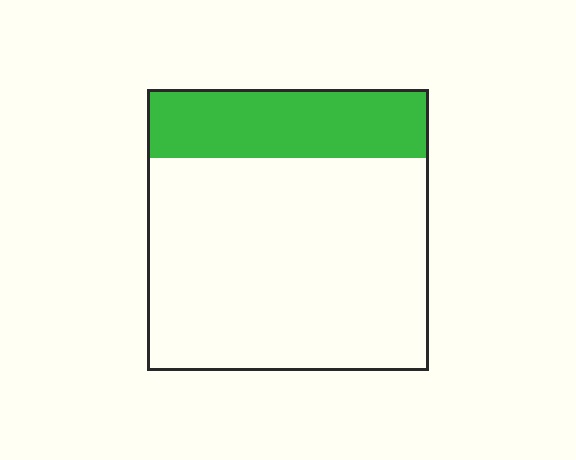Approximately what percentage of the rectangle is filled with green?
Approximately 25%.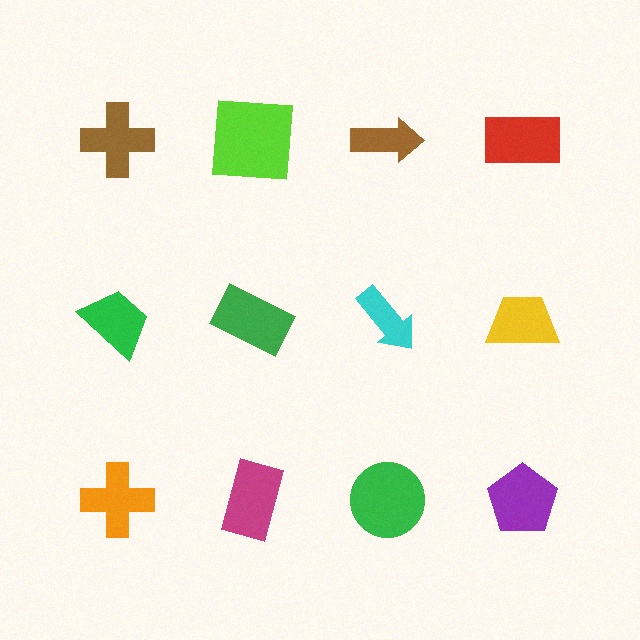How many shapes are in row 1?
4 shapes.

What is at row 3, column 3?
A green circle.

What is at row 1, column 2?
A lime square.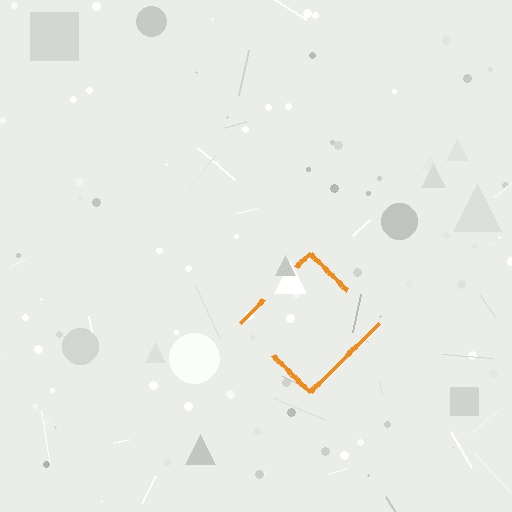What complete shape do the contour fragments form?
The contour fragments form a diamond.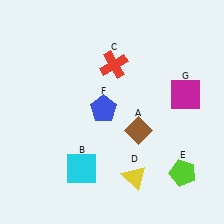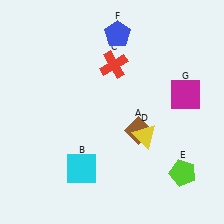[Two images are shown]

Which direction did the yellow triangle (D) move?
The yellow triangle (D) moved up.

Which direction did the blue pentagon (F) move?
The blue pentagon (F) moved up.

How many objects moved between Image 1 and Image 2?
2 objects moved between the two images.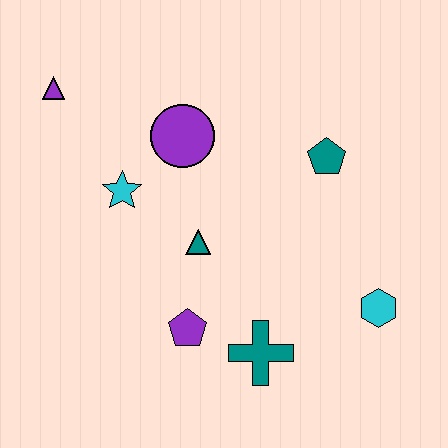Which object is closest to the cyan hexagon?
The teal cross is closest to the cyan hexagon.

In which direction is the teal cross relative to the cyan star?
The teal cross is below the cyan star.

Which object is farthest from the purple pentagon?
The purple triangle is farthest from the purple pentagon.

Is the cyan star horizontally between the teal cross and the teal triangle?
No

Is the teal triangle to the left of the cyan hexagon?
Yes